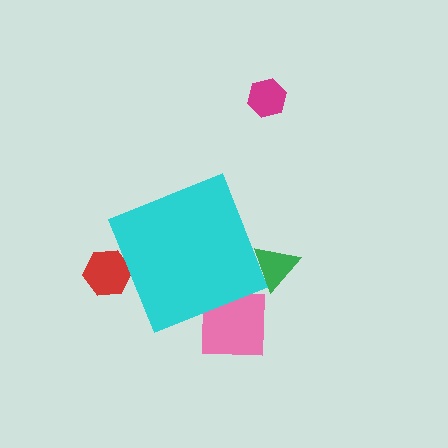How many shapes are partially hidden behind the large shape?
3 shapes are partially hidden.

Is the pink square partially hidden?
Yes, the pink square is partially hidden behind the cyan diamond.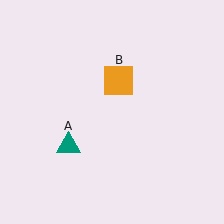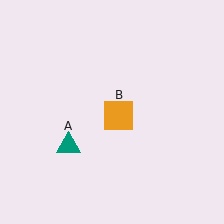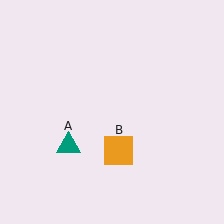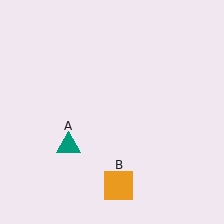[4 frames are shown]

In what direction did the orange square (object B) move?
The orange square (object B) moved down.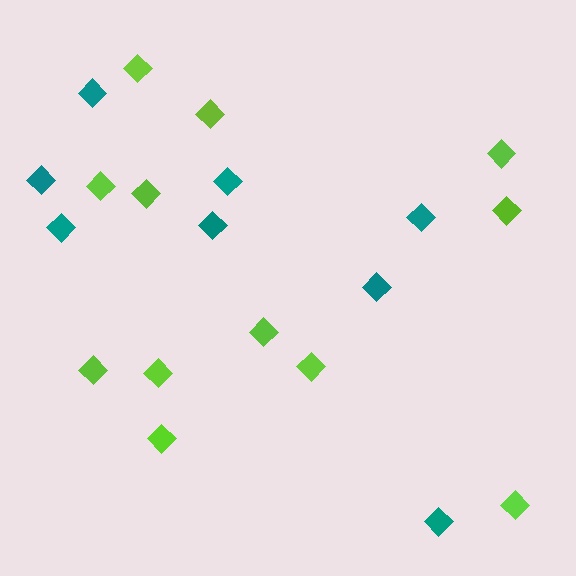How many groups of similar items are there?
There are 2 groups: one group of teal diamonds (8) and one group of lime diamonds (12).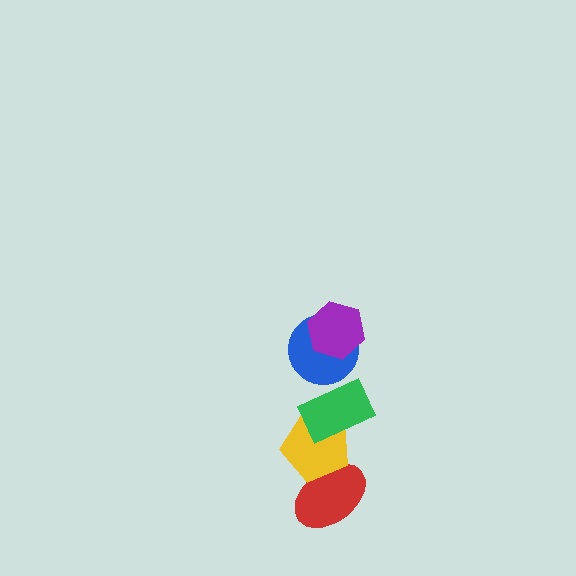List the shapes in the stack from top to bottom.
From top to bottom: the purple hexagon, the blue circle, the green rectangle, the yellow pentagon, the red ellipse.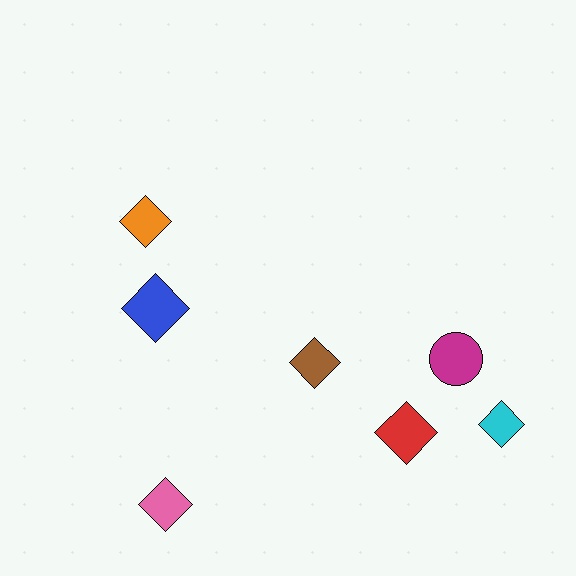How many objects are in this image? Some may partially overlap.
There are 7 objects.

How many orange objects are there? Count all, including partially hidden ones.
There is 1 orange object.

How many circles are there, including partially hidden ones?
There is 1 circle.